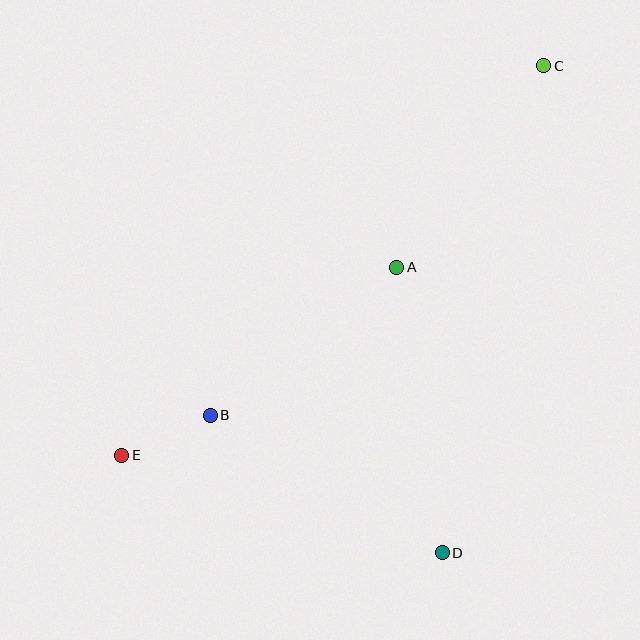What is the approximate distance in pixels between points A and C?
The distance between A and C is approximately 250 pixels.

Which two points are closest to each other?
Points B and E are closest to each other.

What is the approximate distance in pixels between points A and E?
The distance between A and E is approximately 333 pixels.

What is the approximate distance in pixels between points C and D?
The distance between C and D is approximately 497 pixels.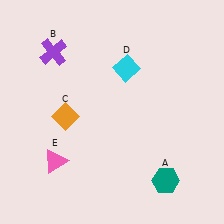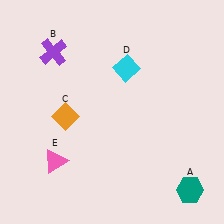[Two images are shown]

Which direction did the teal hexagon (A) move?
The teal hexagon (A) moved right.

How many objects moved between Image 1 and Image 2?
1 object moved between the two images.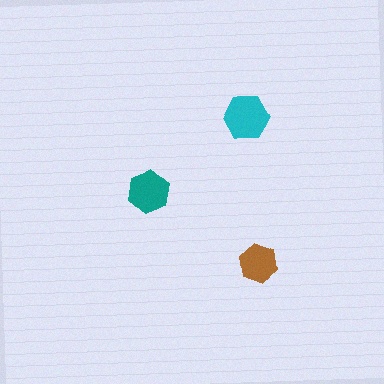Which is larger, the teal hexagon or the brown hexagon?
The teal one.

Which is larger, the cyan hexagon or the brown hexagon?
The cyan one.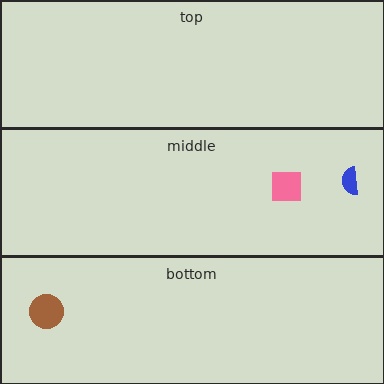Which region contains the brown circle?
The bottom region.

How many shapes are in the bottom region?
1.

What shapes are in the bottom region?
The brown circle.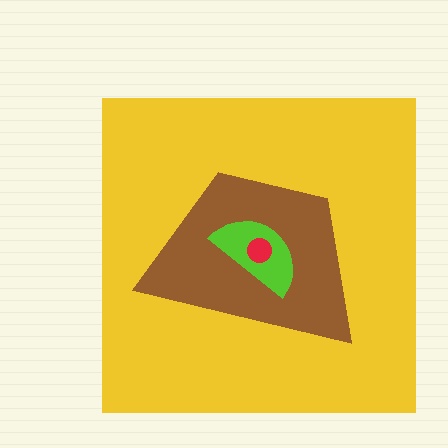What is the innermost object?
The red circle.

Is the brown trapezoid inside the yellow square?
Yes.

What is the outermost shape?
The yellow square.